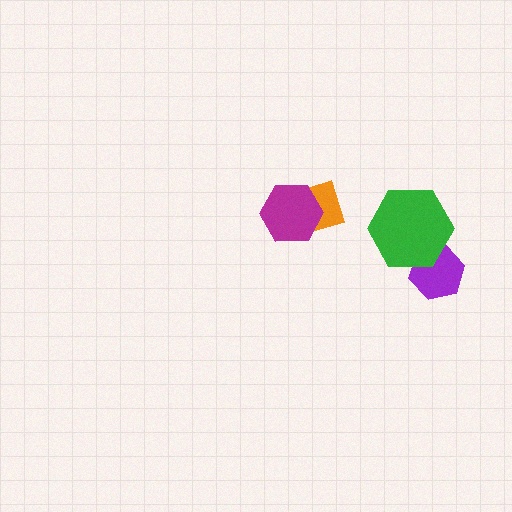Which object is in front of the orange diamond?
The magenta hexagon is in front of the orange diamond.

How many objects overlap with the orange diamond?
1 object overlaps with the orange diamond.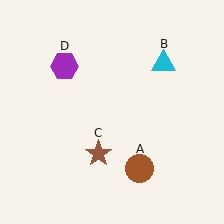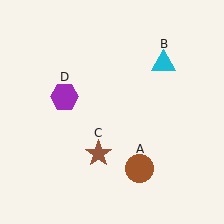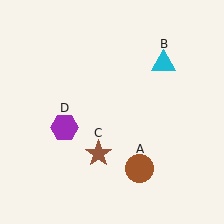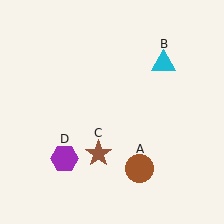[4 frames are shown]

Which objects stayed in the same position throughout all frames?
Brown circle (object A) and cyan triangle (object B) and brown star (object C) remained stationary.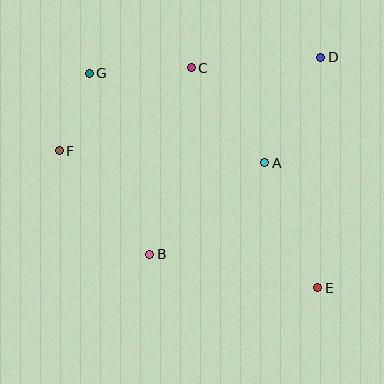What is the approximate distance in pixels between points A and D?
The distance between A and D is approximately 120 pixels.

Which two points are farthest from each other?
Points E and G are farthest from each other.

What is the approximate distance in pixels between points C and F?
The distance between C and F is approximately 156 pixels.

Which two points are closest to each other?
Points F and G are closest to each other.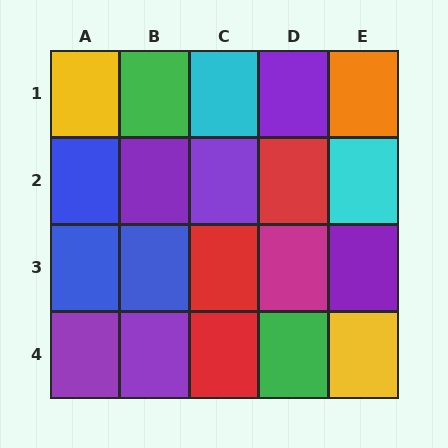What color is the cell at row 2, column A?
Blue.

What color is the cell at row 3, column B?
Blue.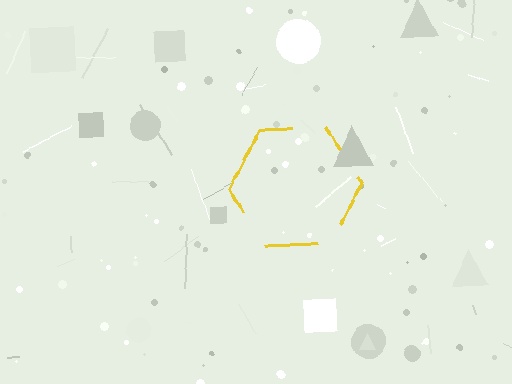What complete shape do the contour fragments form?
The contour fragments form a hexagon.